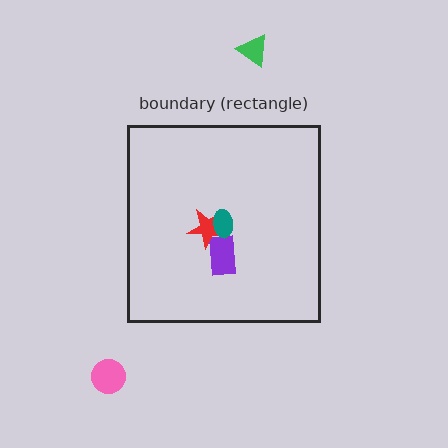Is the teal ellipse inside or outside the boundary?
Inside.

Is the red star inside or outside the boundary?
Inside.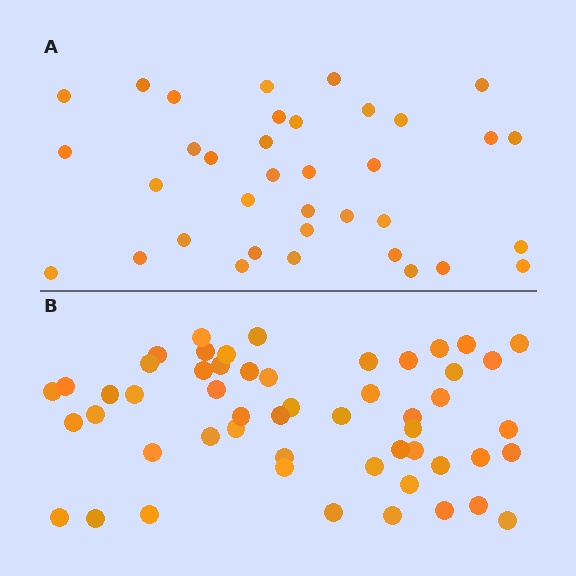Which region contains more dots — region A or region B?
Region B (the bottom region) has more dots.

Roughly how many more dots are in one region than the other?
Region B has approximately 15 more dots than region A.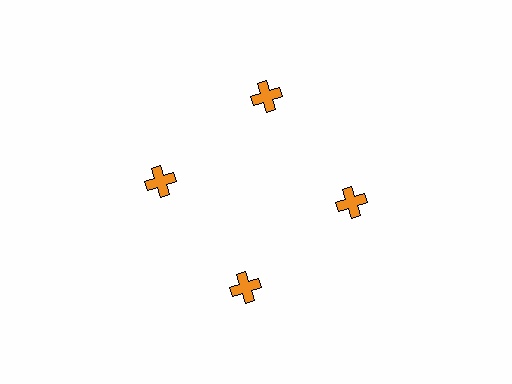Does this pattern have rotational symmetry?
Yes, this pattern has 4-fold rotational symmetry. It looks the same after rotating 90 degrees around the center.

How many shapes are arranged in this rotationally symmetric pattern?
There are 4 shapes, arranged in 4 groups of 1.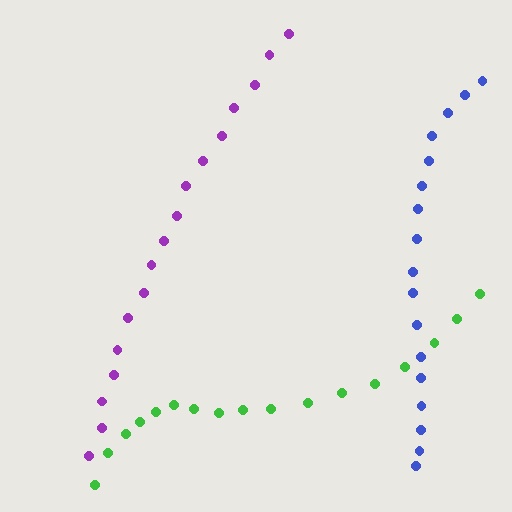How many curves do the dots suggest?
There are 3 distinct paths.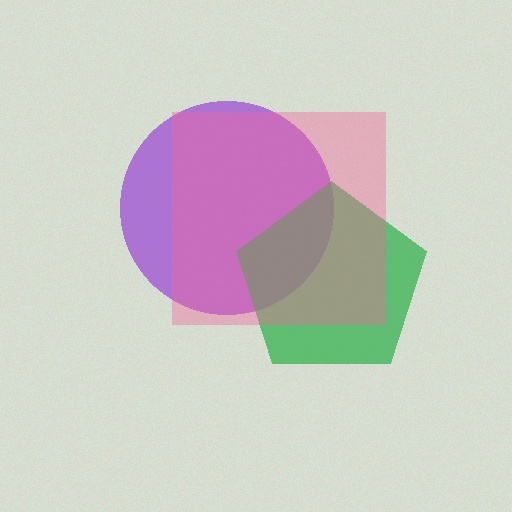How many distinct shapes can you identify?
There are 3 distinct shapes: a purple circle, a green pentagon, a pink square.